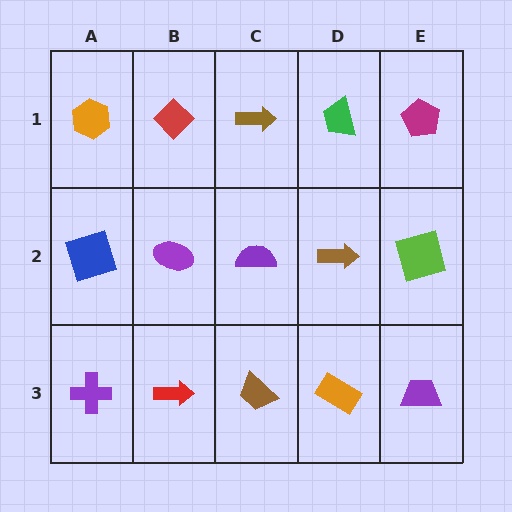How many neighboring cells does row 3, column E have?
2.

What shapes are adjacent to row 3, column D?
A brown arrow (row 2, column D), a brown trapezoid (row 3, column C), a purple trapezoid (row 3, column E).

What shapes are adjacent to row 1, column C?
A purple semicircle (row 2, column C), a red diamond (row 1, column B), a green trapezoid (row 1, column D).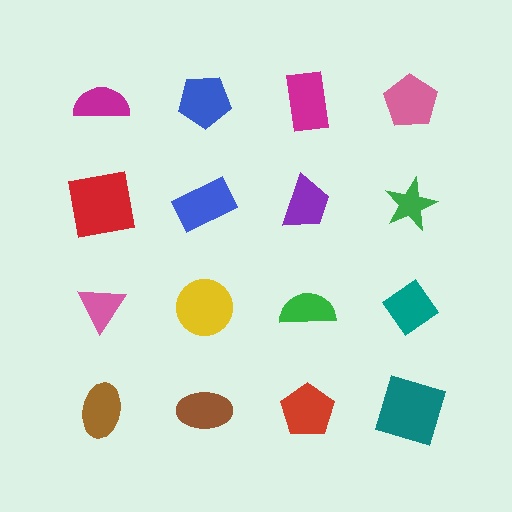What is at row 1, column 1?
A magenta semicircle.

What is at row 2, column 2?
A blue rectangle.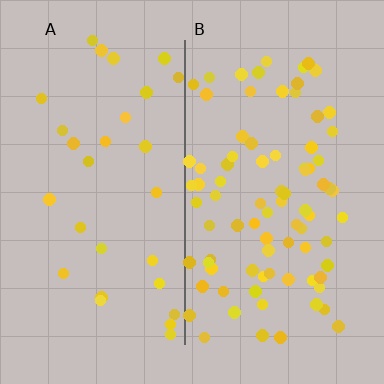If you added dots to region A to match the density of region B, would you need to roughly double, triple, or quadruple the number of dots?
Approximately triple.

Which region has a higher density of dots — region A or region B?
B (the right).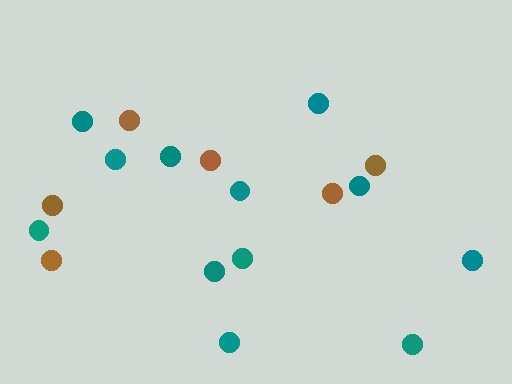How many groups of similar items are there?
There are 2 groups: one group of teal circles (12) and one group of brown circles (6).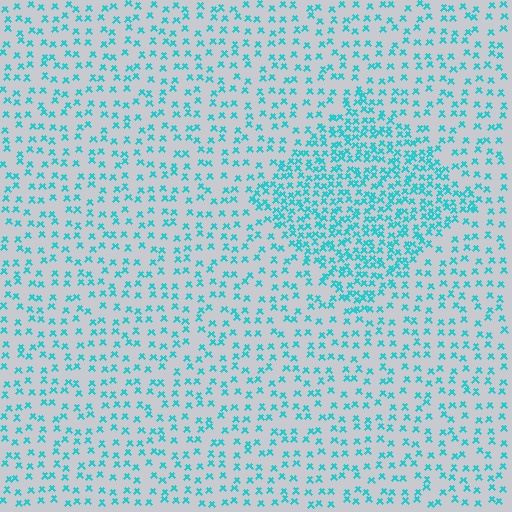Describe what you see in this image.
The image contains small cyan elements arranged at two different densities. A diamond-shaped region is visible where the elements are more densely packed than the surrounding area.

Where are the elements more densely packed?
The elements are more densely packed inside the diamond boundary.